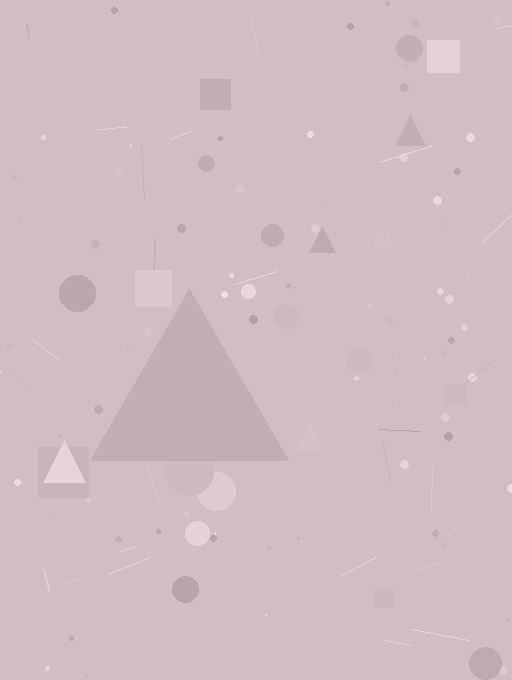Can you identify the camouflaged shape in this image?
The camouflaged shape is a triangle.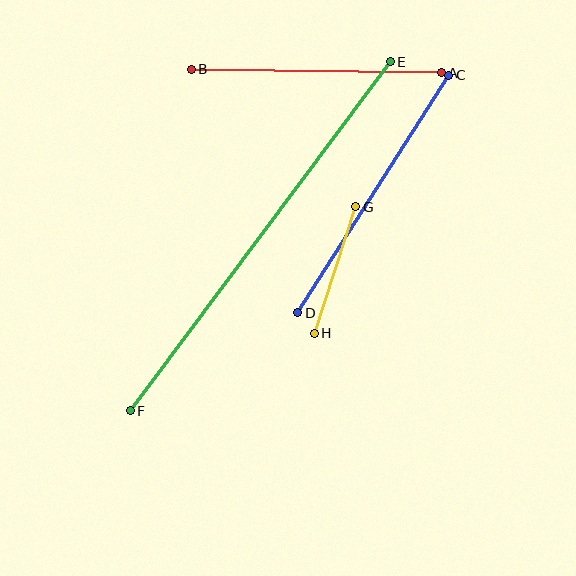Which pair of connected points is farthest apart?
Points E and F are farthest apart.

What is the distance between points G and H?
The distance is approximately 133 pixels.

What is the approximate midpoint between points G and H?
The midpoint is at approximately (335, 270) pixels.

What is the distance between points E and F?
The distance is approximately 435 pixels.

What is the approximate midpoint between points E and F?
The midpoint is at approximately (260, 236) pixels.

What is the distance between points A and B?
The distance is approximately 250 pixels.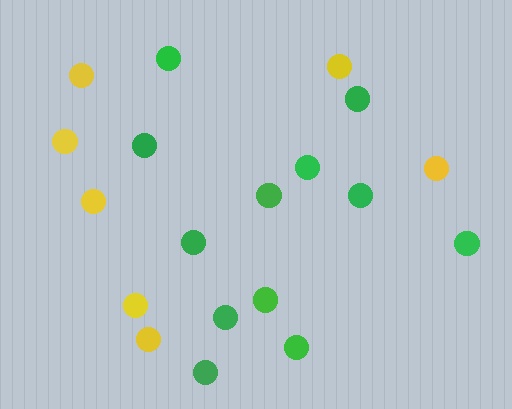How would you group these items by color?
There are 2 groups: one group of green circles (12) and one group of yellow circles (7).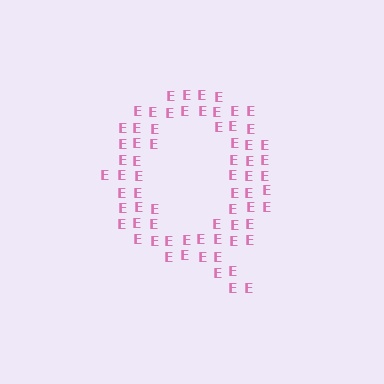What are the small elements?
The small elements are letter E's.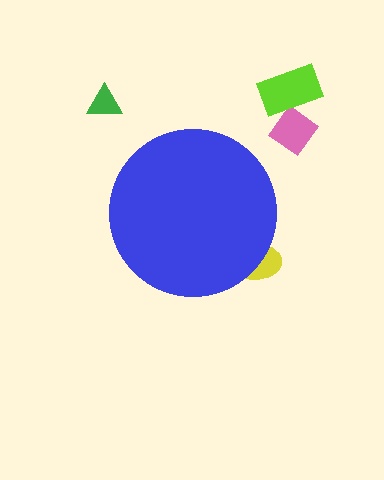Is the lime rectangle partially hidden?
No, the lime rectangle is fully visible.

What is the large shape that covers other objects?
A blue circle.